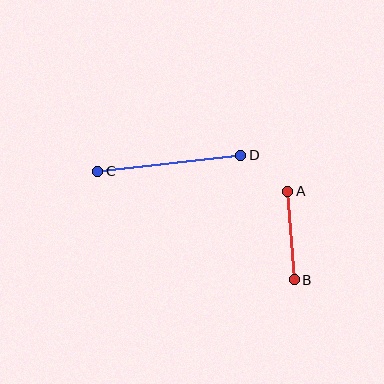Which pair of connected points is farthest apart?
Points C and D are farthest apart.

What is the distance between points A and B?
The distance is approximately 89 pixels.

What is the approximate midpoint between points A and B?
The midpoint is at approximately (291, 236) pixels.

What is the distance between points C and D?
The distance is approximately 144 pixels.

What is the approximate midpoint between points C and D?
The midpoint is at approximately (169, 163) pixels.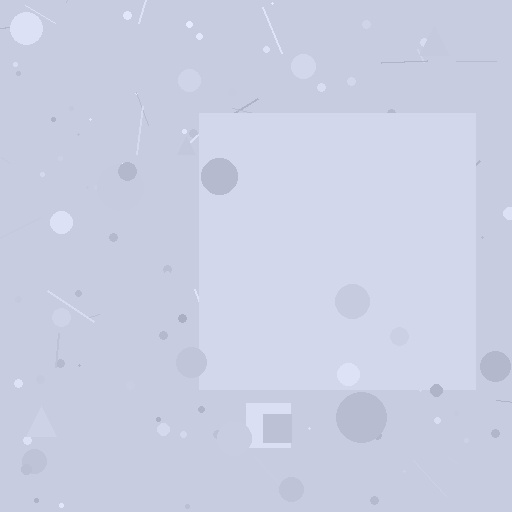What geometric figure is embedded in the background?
A square is embedded in the background.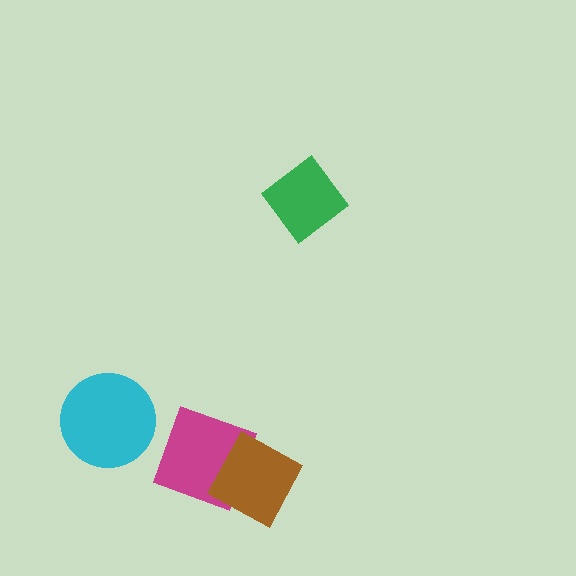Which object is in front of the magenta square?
The brown diamond is in front of the magenta square.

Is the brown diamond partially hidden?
No, no other shape covers it.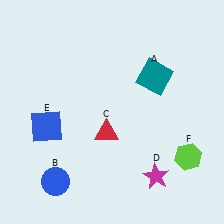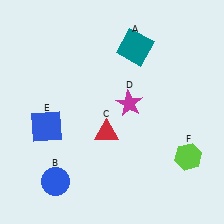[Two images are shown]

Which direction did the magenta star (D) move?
The magenta star (D) moved up.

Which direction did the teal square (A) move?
The teal square (A) moved up.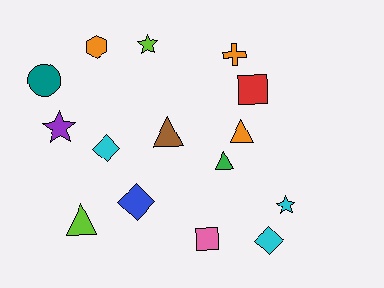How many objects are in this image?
There are 15 objects.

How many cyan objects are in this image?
There are 3 cyan objects.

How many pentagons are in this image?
There are no pentagons.